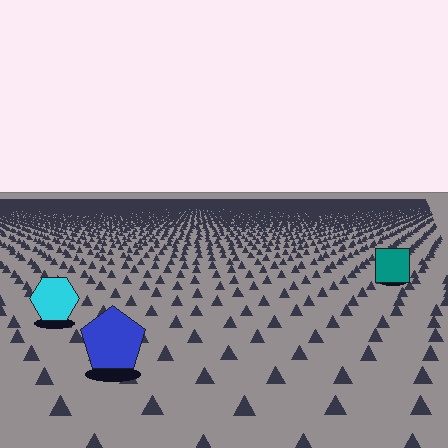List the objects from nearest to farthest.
From nearest to farthest: the blue pentagon, the cyan hexagon, the teal square.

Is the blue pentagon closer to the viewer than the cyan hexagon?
Yes. The blue pentagon is closer — you can tell from the texture gradient: the ground texture is coarser near it.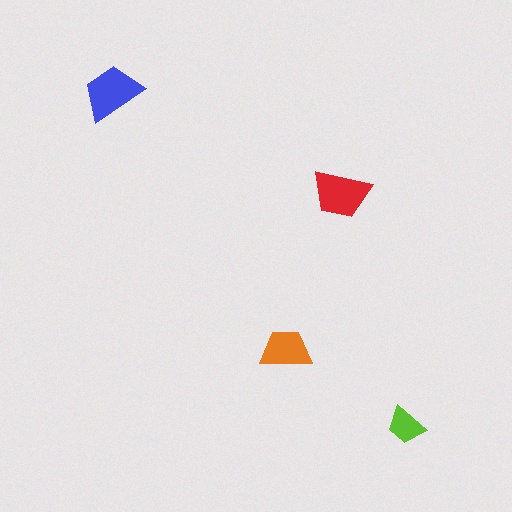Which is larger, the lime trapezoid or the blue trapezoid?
The blue one.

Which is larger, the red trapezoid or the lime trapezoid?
The red one.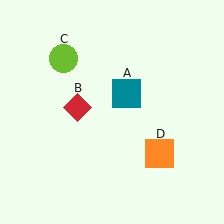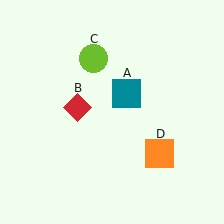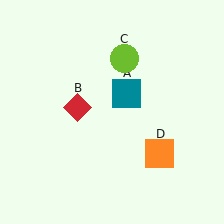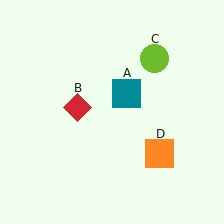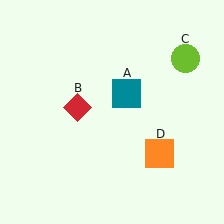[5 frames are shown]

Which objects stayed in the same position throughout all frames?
Teal square (object A) and red diamond (object B) and orange square (object D) remained stationary.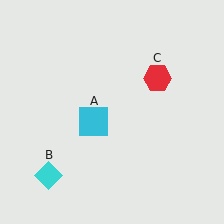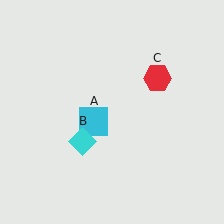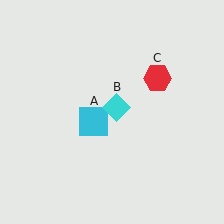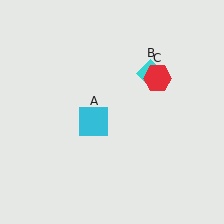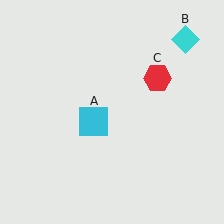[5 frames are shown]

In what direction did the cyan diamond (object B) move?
The cyan diamond (object B) moved up and to the right.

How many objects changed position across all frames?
1 object changed position: cyan diamond (object B).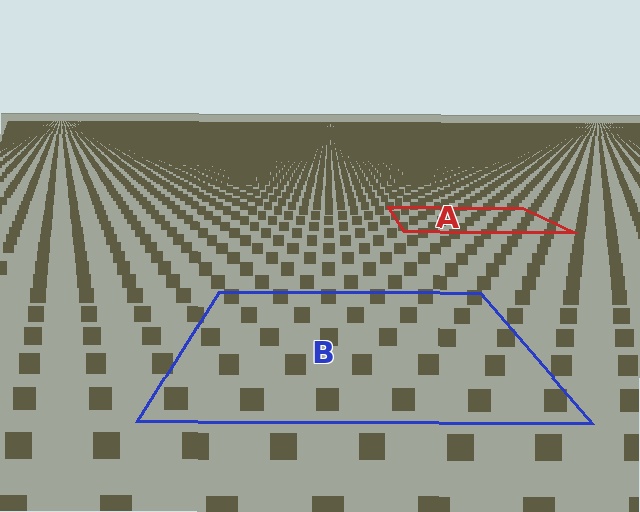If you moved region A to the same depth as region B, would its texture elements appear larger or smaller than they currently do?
They would appear larger. At a closer depth, the same texture elements are projected at a bigger on-screen size.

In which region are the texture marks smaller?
The texture marks are smaller in region A, because it is farther away.